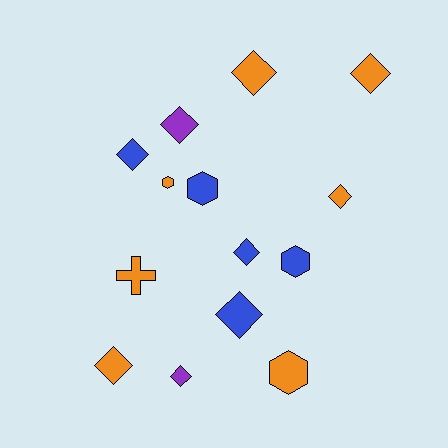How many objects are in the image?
There are 14 objects.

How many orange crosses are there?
There is 1 orange cross.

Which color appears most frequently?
Orange, with 7 objects.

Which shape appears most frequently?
Diamond, with 9 objects.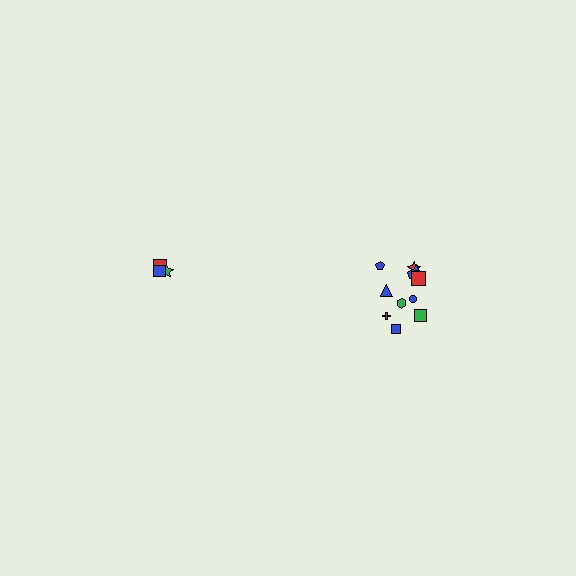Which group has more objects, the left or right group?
The right group.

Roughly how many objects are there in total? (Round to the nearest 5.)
Roughly 15 objects in total.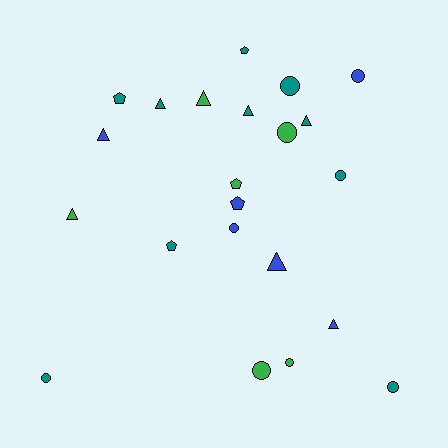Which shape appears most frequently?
Circle, with 9 objects.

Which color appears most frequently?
Teal, with 10 objects.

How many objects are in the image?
There are 22 objects.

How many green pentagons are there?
There is 1 green pentagon.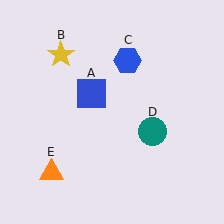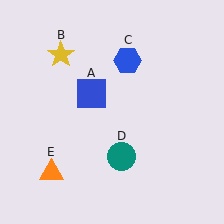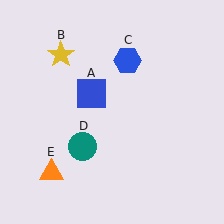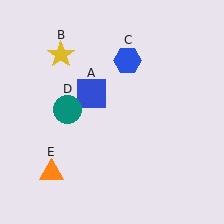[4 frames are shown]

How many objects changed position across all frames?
1 object changed position: teal circle (object D).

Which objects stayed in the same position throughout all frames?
Blue square (object A) and yellow star (object B) and blue hexagon (object C) and orange triangle (object E) remained stationary.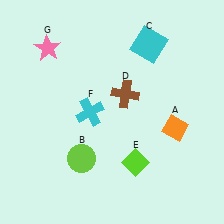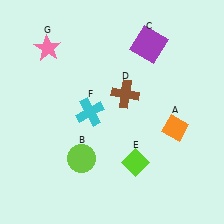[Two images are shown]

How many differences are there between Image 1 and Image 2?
There is 1 difference between the two images.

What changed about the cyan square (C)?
In Image 1, C is cyan. In Image 2, it changed to purple.